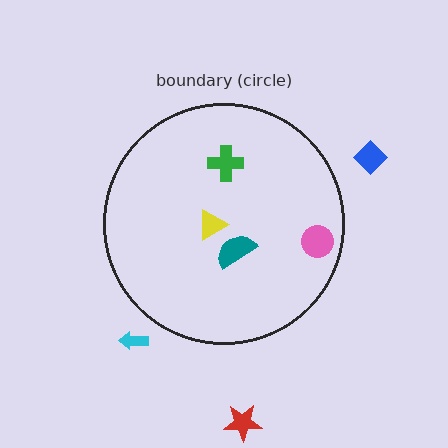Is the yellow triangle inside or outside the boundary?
Inside.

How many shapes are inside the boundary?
4 inside, 3 outside.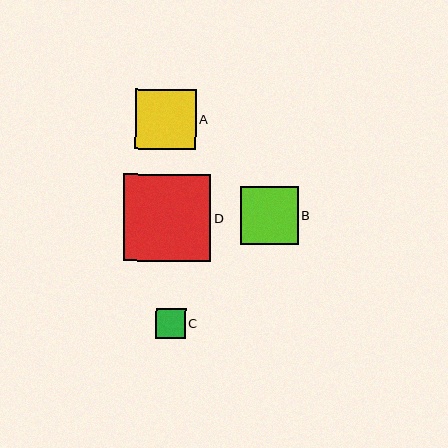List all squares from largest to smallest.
From largest to smallest: D, A, B, C.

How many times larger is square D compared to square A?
Square D is approximately 1.4 times the size of square A.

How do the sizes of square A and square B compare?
Square A and square B are approximately the same size.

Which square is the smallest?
Square C is the smallest with a size of approximately 30 pixels.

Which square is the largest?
Square D is the largest with a size of approximately 87 pixels.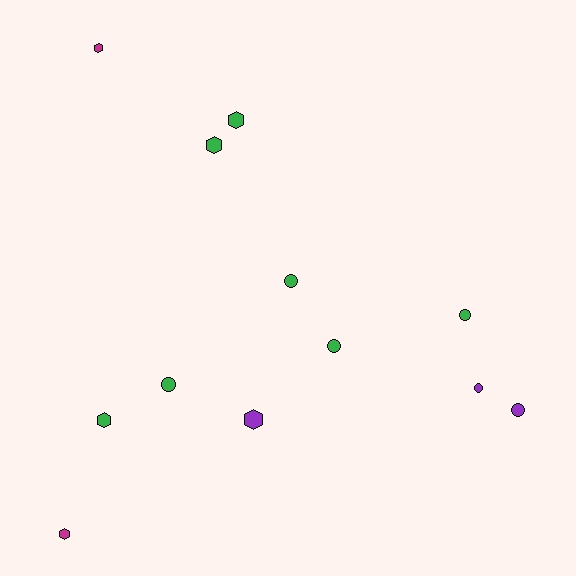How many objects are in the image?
There are 12 objects.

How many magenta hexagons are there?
There are 2 magenta hexagons.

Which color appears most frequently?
Green, with 7 objects.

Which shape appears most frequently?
Hexagon, with 6 objects.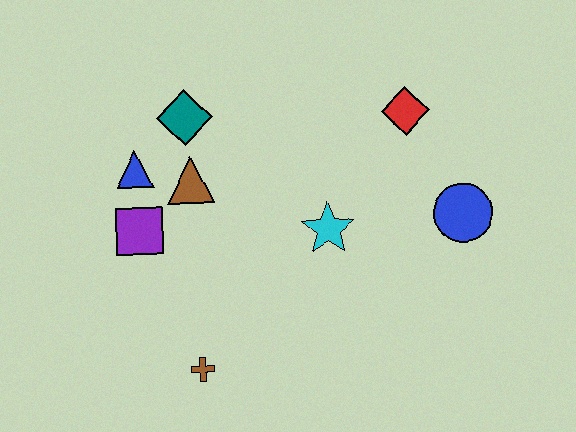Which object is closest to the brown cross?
The purple square is closest to the brown cross.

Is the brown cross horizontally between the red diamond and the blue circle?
No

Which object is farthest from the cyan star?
The blue triangle is farthest from the cyan star.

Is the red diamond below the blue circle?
No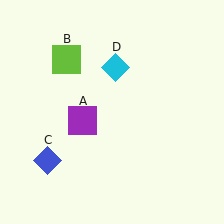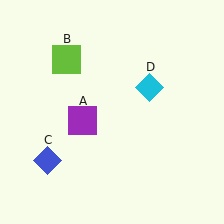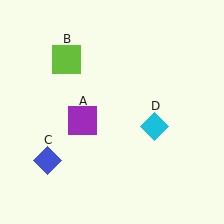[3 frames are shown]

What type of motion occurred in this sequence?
The cyan diamond (object D) rotated clockwise around the center of the scene.